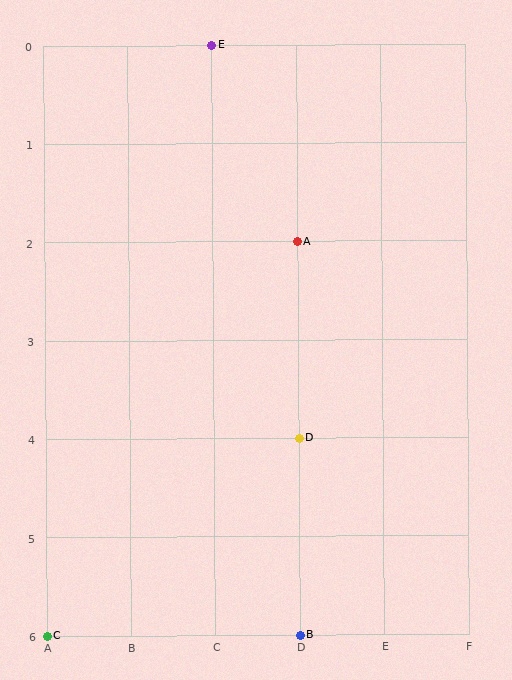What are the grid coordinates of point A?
Point A is at grid coordinates (D, 2).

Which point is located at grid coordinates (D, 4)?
Point D is at (D, 4).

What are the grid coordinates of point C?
Point C is at grid coordinates (A, 6).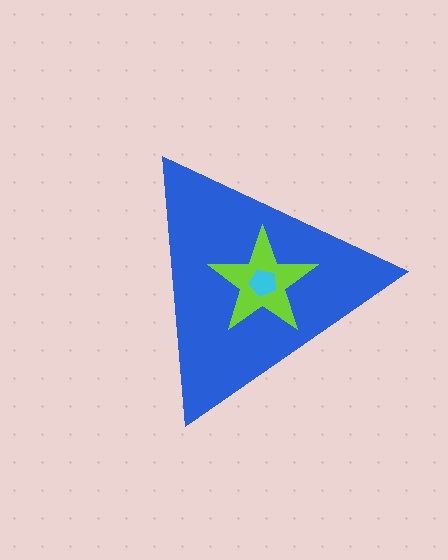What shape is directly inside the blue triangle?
The lime star.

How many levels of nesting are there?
3.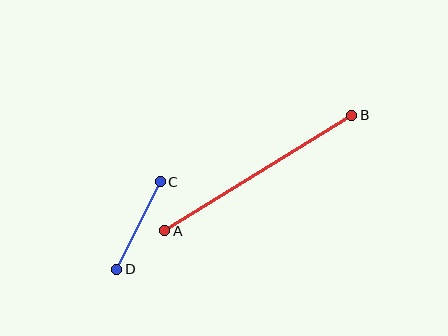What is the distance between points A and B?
The distance is approximately 220 pixels.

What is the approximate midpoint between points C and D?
The midpoint is at approximately (139, 226) pixels.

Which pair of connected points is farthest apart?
Points A and B are farthest apart.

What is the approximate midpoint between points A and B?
The midpoint is at approximately (258, 173) pixels.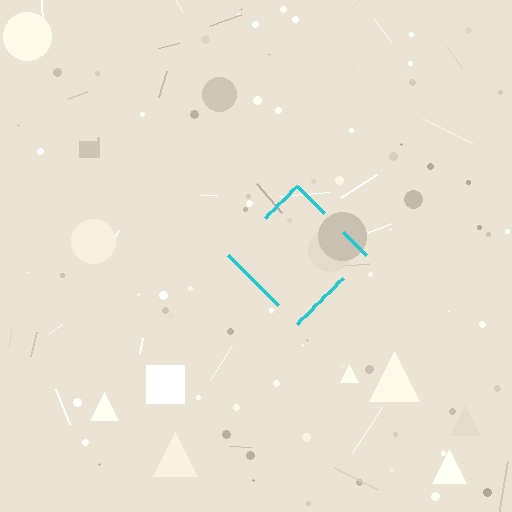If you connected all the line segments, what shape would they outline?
They would outline a diamond.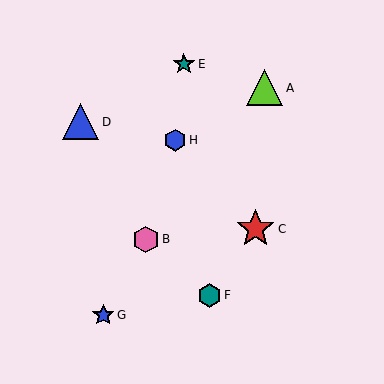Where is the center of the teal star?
The center of the teal star is at (184, 64).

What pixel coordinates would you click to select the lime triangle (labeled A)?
Click at (265, 88) to select the lime triangle A.